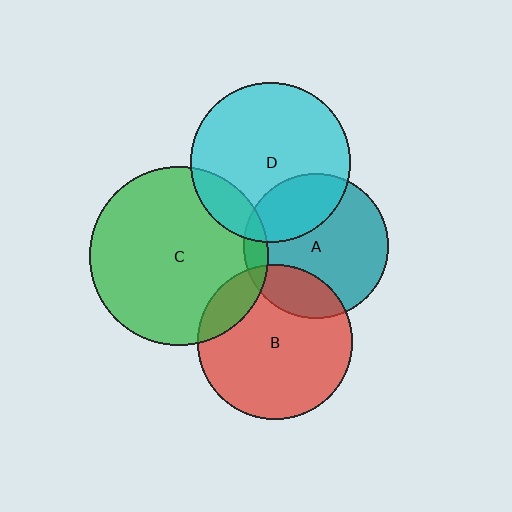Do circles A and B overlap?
Yes.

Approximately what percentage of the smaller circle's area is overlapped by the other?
Approximately 20%.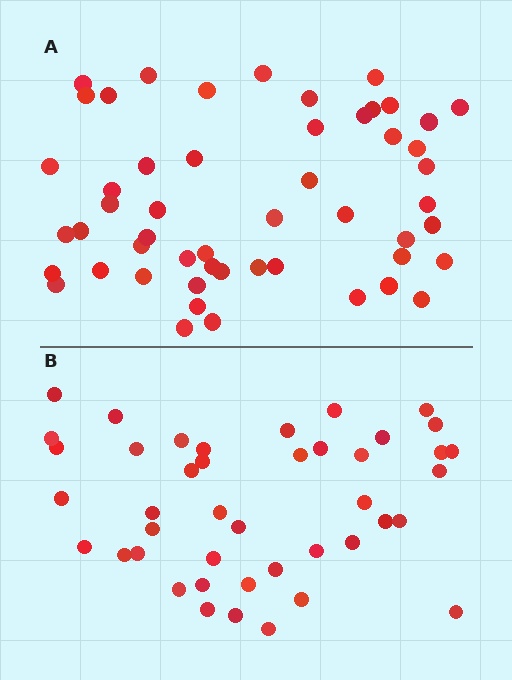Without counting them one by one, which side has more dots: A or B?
Region A (the top region) has more dots.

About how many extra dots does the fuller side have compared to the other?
Region A has roughly 8 or so more dots than region B.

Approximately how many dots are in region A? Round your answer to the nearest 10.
About 50 dots. (The exact count is 52, which rounds to 50.)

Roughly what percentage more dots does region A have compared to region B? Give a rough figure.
About 20% more.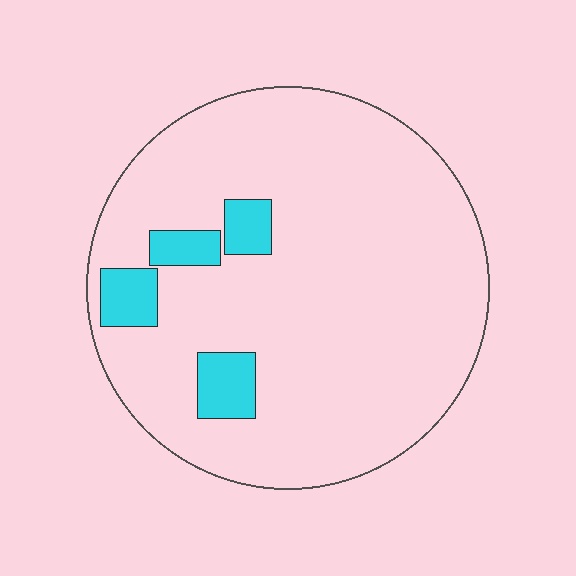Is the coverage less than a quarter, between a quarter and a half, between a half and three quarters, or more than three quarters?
Less than a quarter.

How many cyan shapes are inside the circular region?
4.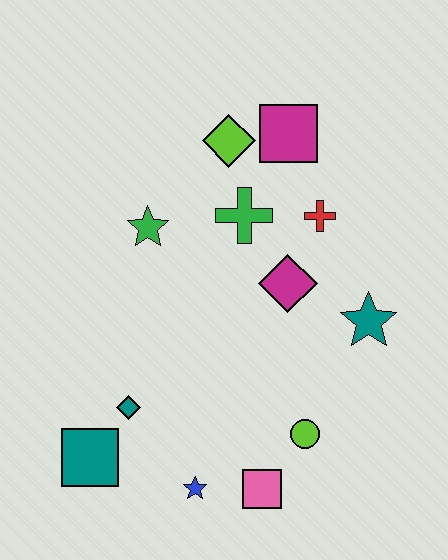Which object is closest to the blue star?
The pink square is closest to the blue star.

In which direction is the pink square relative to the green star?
The pink square is below the green star.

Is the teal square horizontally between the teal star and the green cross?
No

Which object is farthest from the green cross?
The teal square is farthest from the green cross.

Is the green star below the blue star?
No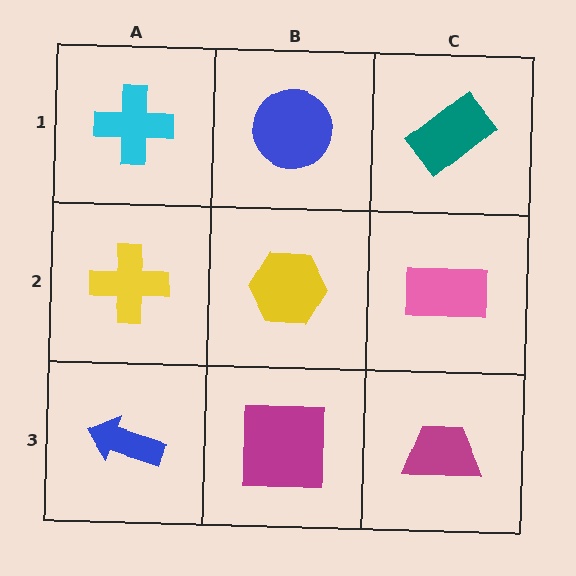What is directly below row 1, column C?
A pink rectangle.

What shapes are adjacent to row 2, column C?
A teal rectangle (row 1, column C), a magenta trapezoid (row 3, column C), a yellow hexagon (row 2, column B).